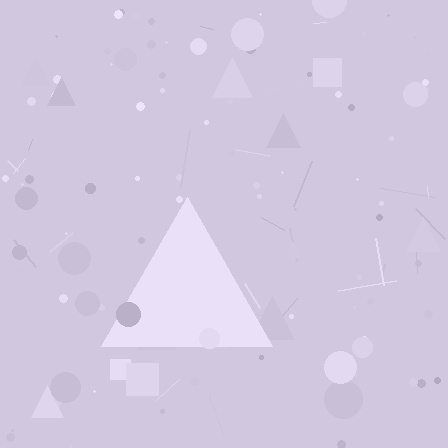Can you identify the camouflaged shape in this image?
The camouflaged shape is a triangle.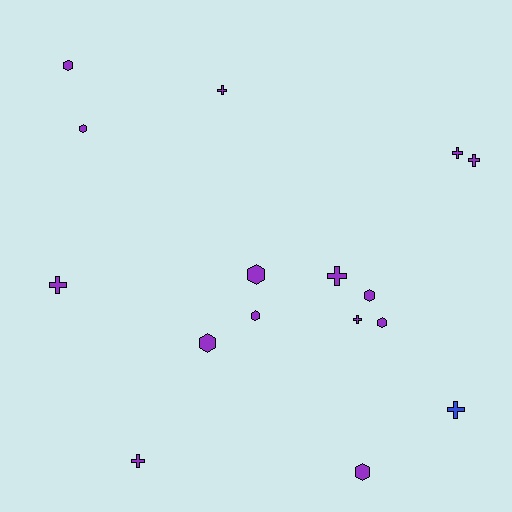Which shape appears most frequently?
Cross, with 8 objects.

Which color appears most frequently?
Purple, with 15 objects.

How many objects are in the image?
There are 16 objects.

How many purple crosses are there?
There are 7 purple crosses.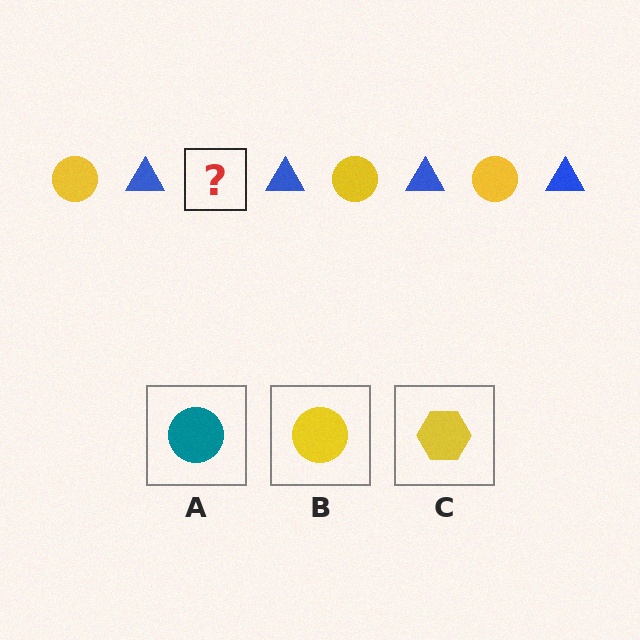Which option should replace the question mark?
Option B.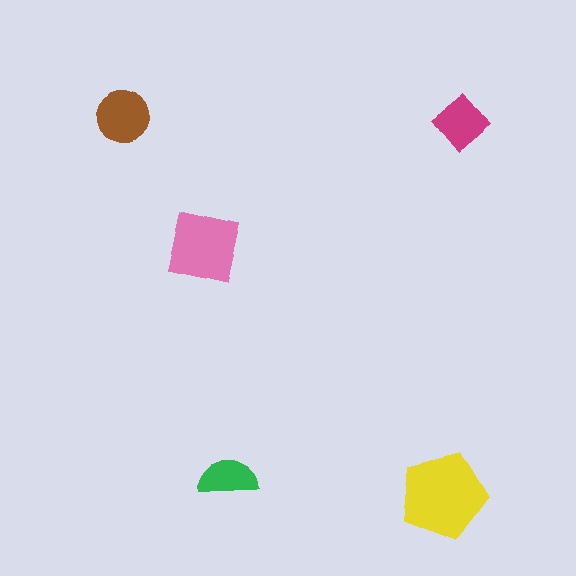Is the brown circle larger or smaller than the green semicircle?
Larger.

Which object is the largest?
The yellow pentagon.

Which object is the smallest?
The green semicircle.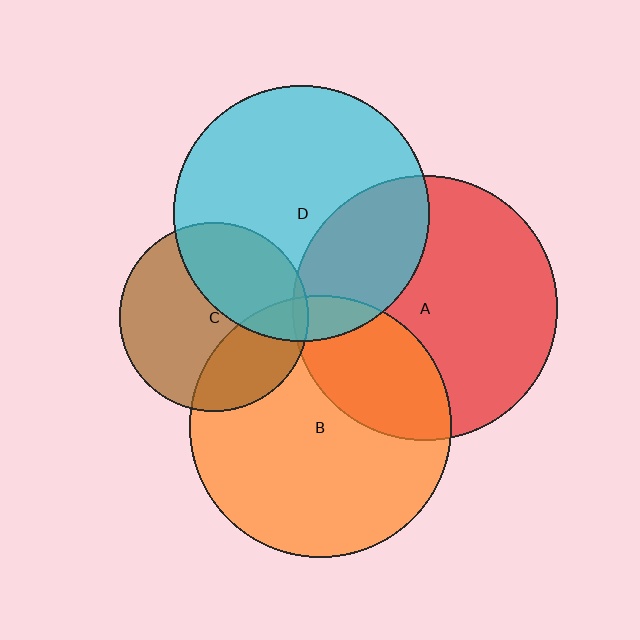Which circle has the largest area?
Circle A (red).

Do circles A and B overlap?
Yes.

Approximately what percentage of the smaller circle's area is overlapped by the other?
Approximately 30%.